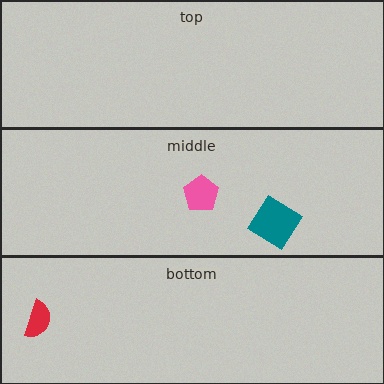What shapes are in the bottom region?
The red semicircle.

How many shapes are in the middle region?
2.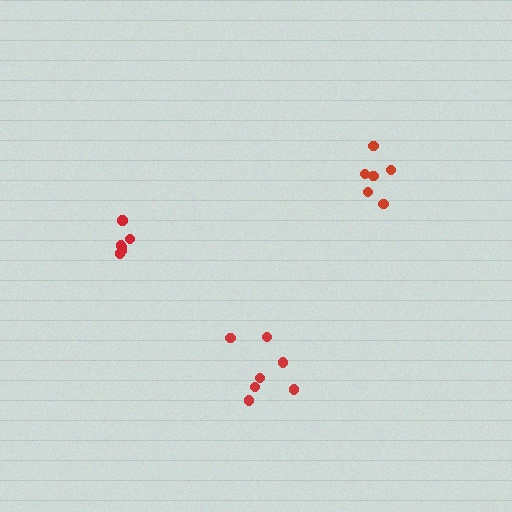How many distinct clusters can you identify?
There are 3 distinct clusters.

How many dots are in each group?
Group 1: 6 dots, Group 2: 7 dots, Group 3: 7 dots (20 total).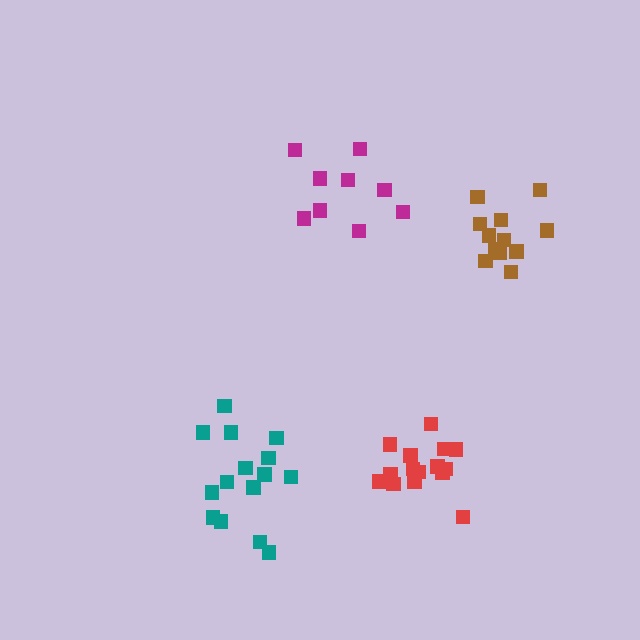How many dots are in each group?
Group 1: 12 dots, Group 2: 15 dots, Group 3: 15 dots, Group 4: 9 dots (51 total).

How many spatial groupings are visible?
There are 4 spatial groupings.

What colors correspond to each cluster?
The clusters are colored: brown, teal, red, magenta.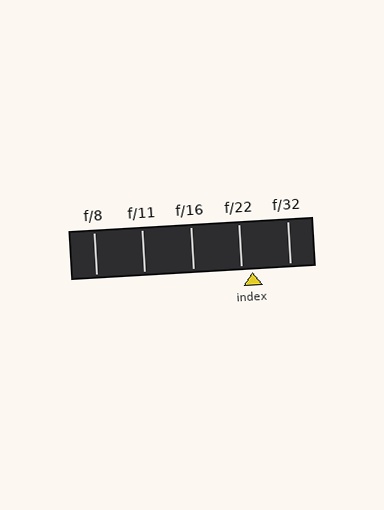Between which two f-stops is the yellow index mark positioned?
The index mark is between f/22 and f/32.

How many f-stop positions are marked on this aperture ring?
There are 5 f-stop positions marked.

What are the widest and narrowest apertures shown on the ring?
The widest aperture shown is f/8 and the narrowest is f/32.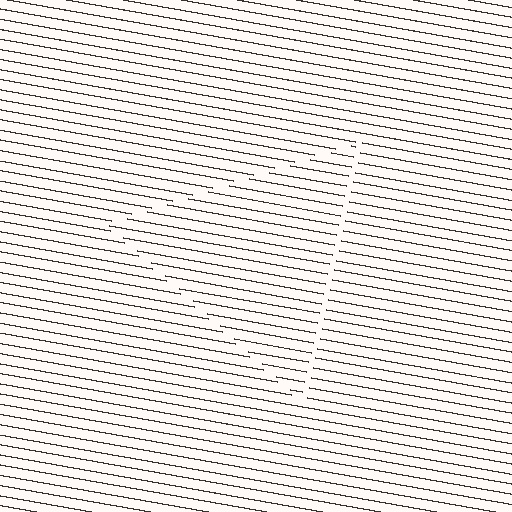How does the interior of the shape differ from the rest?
The interior of the shape contains the same grating, shifted by half a period — the contour is defined by the phase discontinuity where line-ends from the inner and outer gratings abut.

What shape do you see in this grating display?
An illusory triangle. The interior of the shape contains the same grating, shifted by half a period — the contour is defined by the phase discontinuity where line-ends from the inner and outer gratings abut.